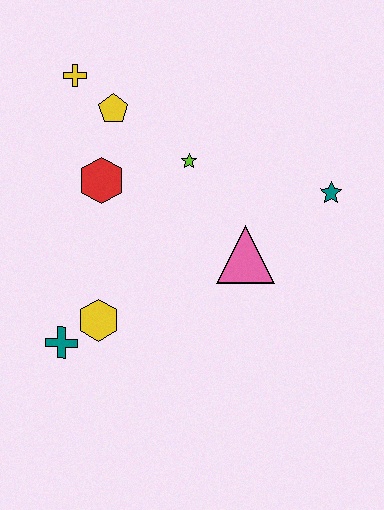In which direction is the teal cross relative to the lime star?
The teal cross is below the lime star.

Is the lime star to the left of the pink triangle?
Yes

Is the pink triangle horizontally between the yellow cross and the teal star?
Yes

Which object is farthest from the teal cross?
The teal star is farthest from the teal cross.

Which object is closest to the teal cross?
The yellow hexagon is closest to the teal cross.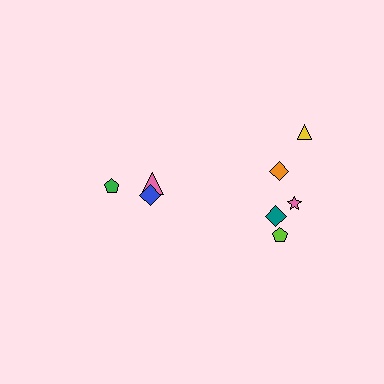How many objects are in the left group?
There are 3 objects.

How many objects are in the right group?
There are 5 objects.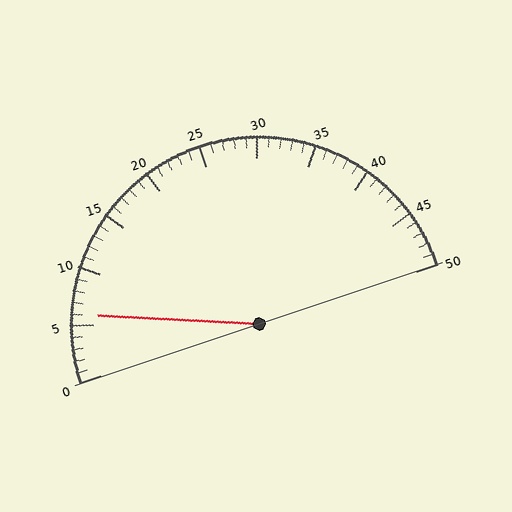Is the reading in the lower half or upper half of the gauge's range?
The reading is in the lower half of the range (0 to 50).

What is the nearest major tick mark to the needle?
The nearest major tick mark is 5.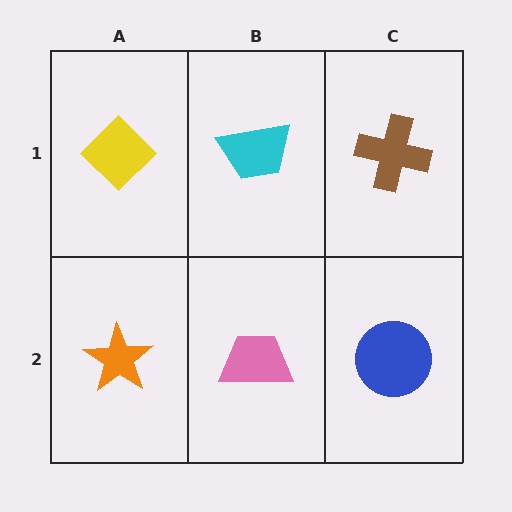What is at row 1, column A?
A yellow diamond.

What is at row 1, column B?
A cyan trapezoid.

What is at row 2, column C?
A blue circle.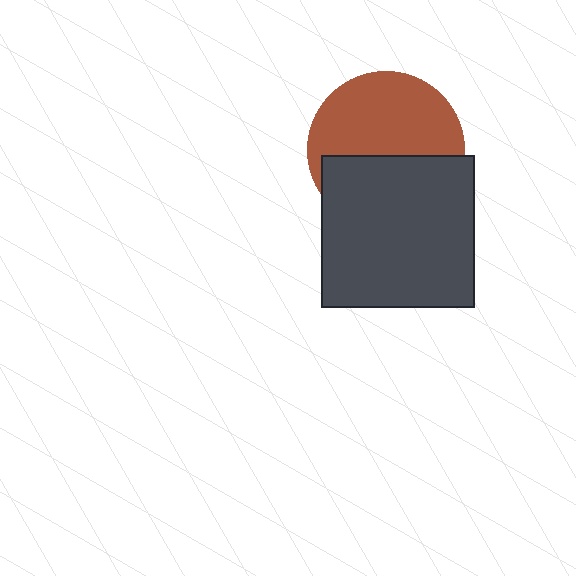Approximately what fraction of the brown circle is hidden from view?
Roughly 44% of the brown circle is hidden behind the dark gray square.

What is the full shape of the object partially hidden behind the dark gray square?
The partially hidden object is a brown circle.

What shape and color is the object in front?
The object in front is a dark gray square.